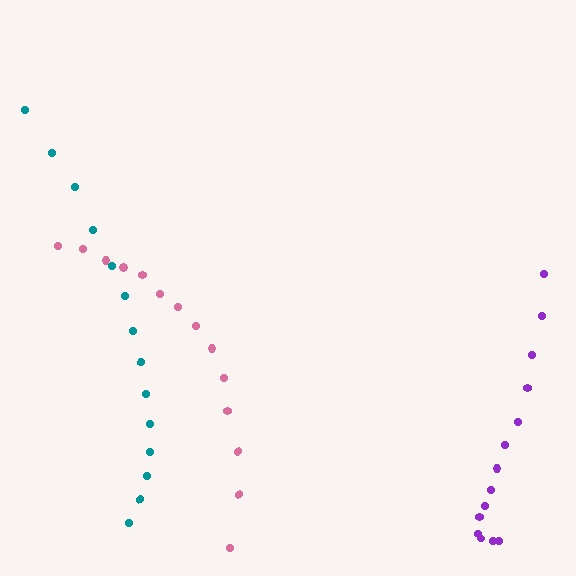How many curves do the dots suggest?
There are 3 distinct paths.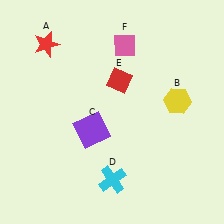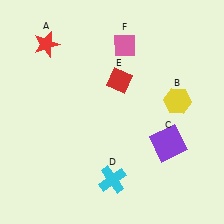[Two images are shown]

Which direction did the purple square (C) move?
The purple square (C) moved right.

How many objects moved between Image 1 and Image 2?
1 object moved between the two images.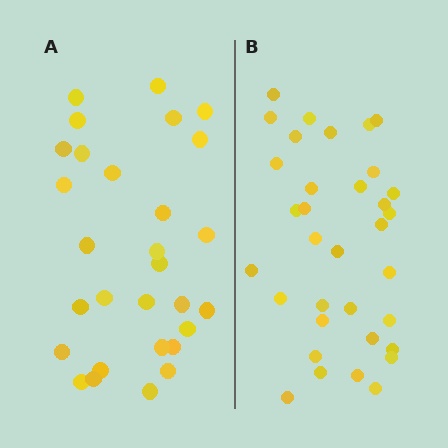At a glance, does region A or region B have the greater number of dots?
Region B (the right region) has more dots.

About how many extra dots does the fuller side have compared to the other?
Region B has about 5 more dots than region A.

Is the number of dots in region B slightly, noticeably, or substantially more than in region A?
Region B has only slightly more — the two regions are fairly close. The ratio is roughly 1.2 to 1.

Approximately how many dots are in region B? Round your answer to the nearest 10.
About 30 dots. (The exact count is 34, which rounds to 30.)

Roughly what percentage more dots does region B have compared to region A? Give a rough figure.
About 15% more.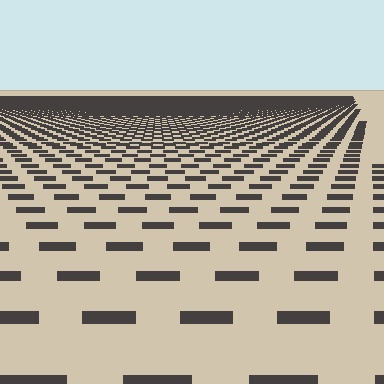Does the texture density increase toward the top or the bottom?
Density increases toward the top.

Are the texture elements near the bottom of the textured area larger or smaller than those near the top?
Larger. Near the bottom, elements are closer to the viewer and appear at a bigger on-screen size.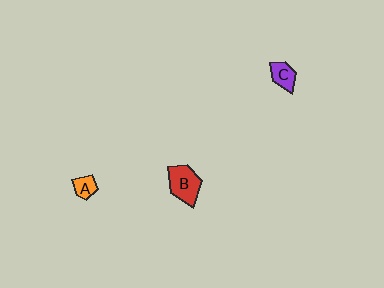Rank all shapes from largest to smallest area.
From largest to smallest: B (red), C (purple), A (orange).